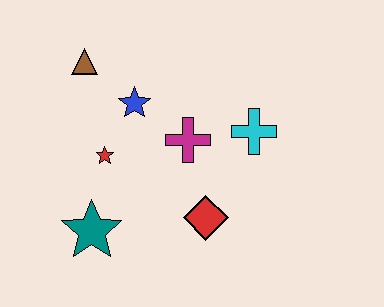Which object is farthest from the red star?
The cyan cross is farthest from the red star.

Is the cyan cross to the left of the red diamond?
No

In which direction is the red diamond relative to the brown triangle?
The red diamond is below the brown triangle.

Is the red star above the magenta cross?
No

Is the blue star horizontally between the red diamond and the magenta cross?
No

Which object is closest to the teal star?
The red star is closest to the teal star.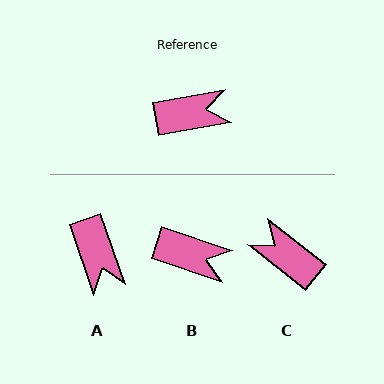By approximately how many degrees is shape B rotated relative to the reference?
Approximately 29 degrees clockwise.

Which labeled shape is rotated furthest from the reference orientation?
C, about 131 degrees away.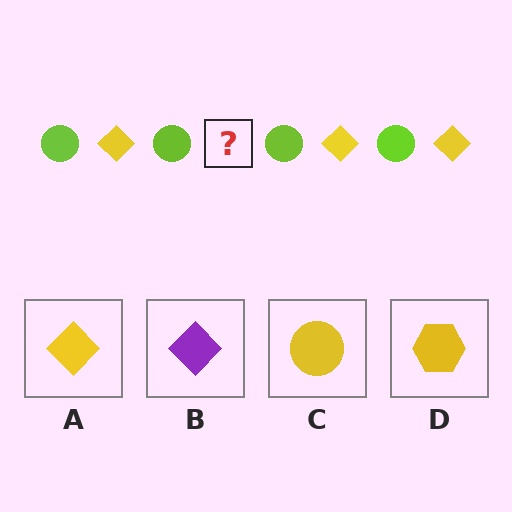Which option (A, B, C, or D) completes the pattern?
A.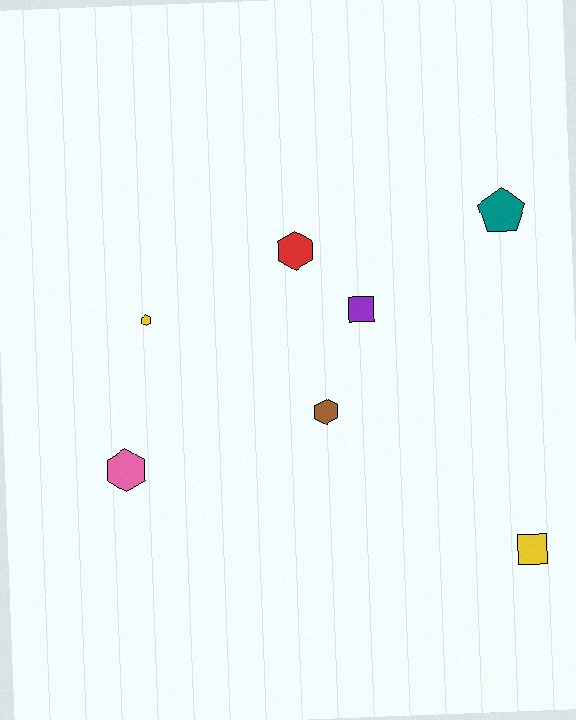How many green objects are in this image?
There are no green objects.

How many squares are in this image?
There are 2 squares.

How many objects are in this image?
There are 7 objects.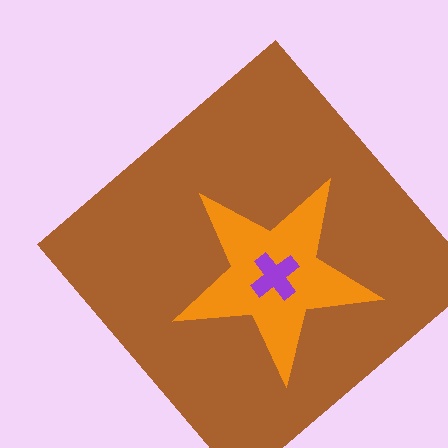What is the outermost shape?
The brown diamond.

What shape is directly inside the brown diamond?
The orange star.